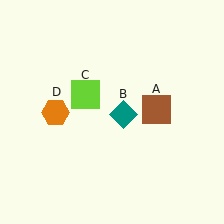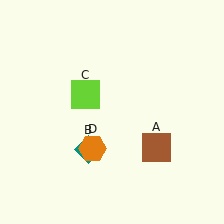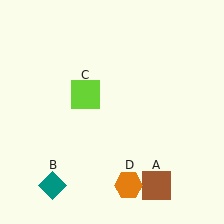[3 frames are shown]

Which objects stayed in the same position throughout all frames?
Lime square (object C) remained stationary.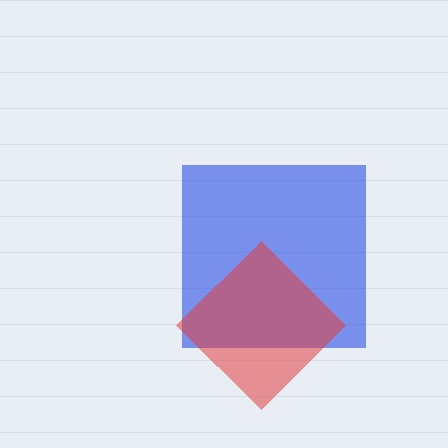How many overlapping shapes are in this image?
There are 2 overlapping shapes in the image.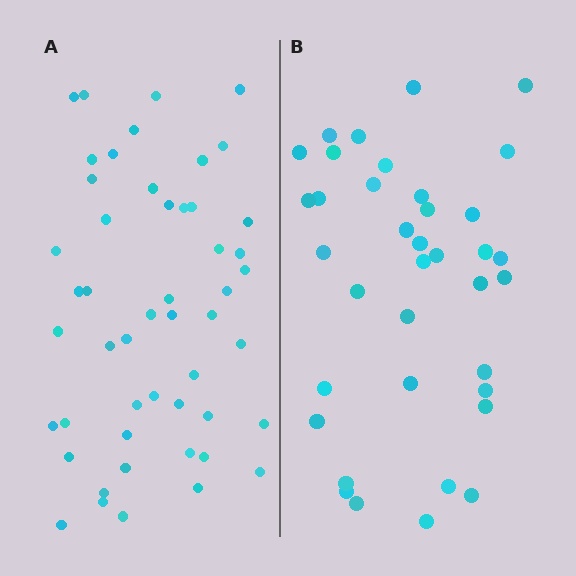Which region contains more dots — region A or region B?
Region A (the left region) has more dots.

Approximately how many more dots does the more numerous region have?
Region A has approximately 15 more dots than region B.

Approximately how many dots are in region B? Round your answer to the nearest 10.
About 40 dots. (The exact count is 37, which rounds to 40.)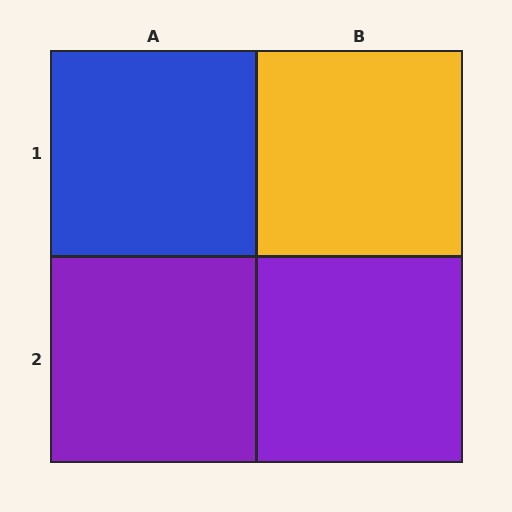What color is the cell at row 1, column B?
Yellow.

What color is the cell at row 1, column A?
Blue.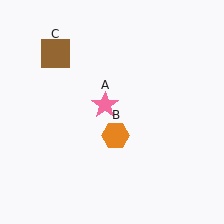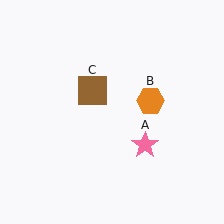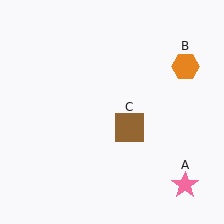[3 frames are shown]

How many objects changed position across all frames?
3 objects changed position: pink star (object A), orange hexagon (object B), brown square (object C).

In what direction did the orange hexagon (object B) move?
The orange hexagon (object B) moved up and to the right.